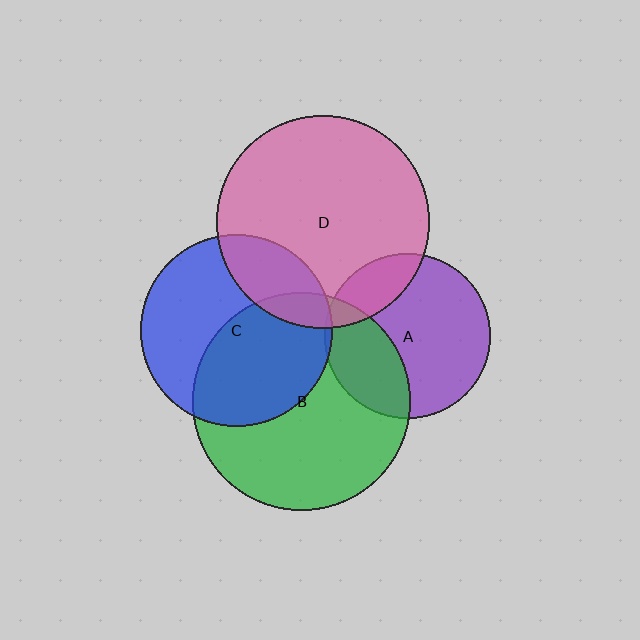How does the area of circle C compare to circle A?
Approximately 1.3 times.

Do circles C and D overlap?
Yes.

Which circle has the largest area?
Circle B (green).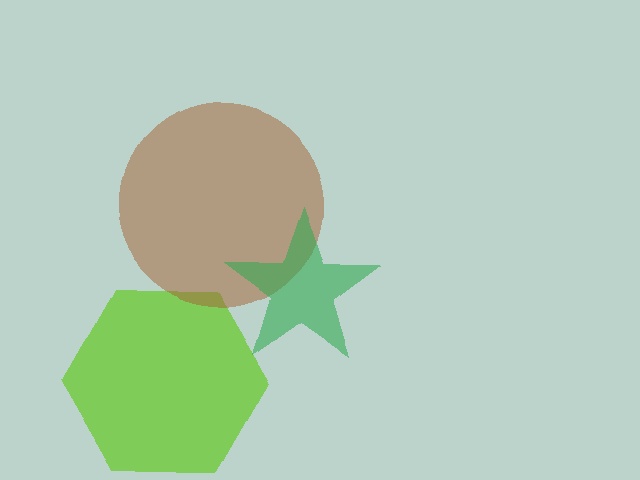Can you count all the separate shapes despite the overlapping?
Yes, there are 3 separate shapes.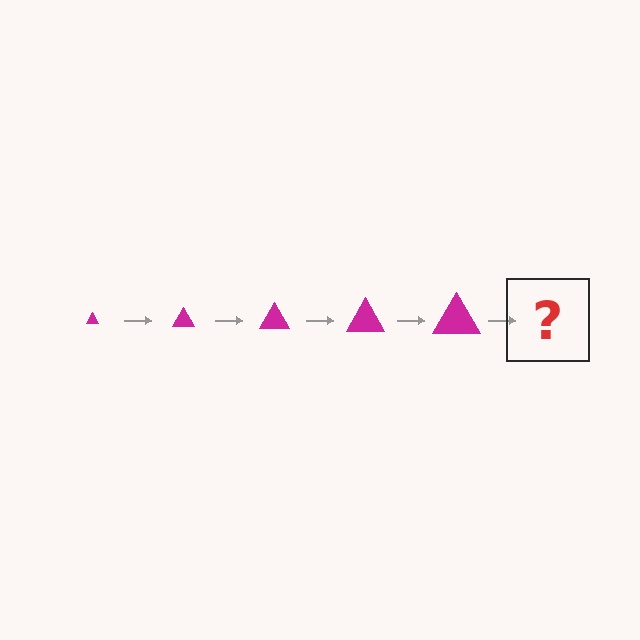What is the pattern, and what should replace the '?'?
The pattern is that the triangle gets progressively larger each step. The '?' should be a magenta triangle, larger than the previous one.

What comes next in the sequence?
The next element should be a magenta triangle, larger than the previous one.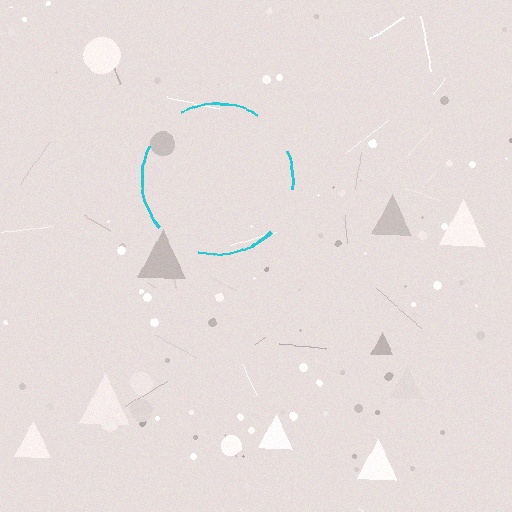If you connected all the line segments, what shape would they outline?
They would outline a circle.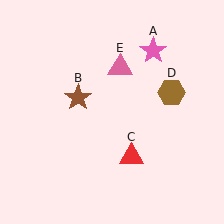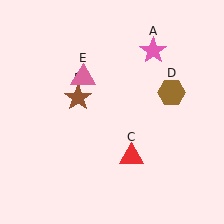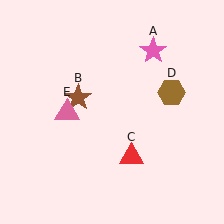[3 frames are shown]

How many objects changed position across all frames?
1 object changed position: pink triangle (object E).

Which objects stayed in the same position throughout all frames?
Pink star (object A) and brown star (object B) and red triangle (object C) and brown hexagon (object D) remained stationary.